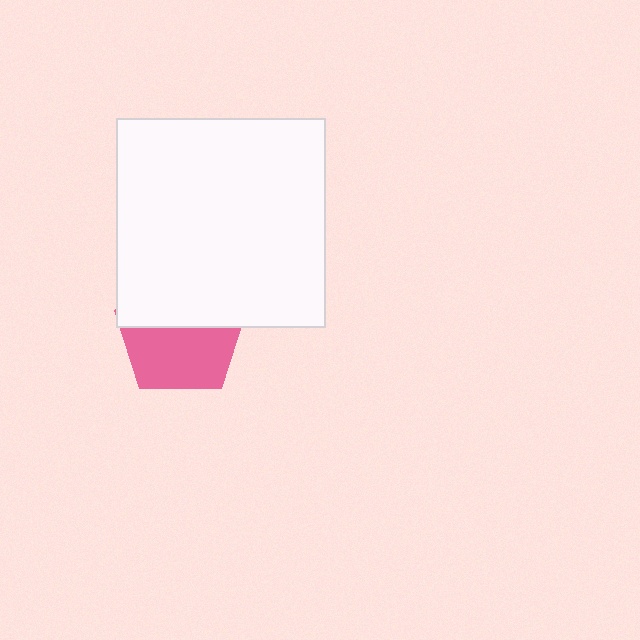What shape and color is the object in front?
The object in front is a white square.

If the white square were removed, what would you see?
You would see the complete pink pentagon.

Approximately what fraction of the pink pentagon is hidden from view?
Roughly 46% of the pink pentagon is hidden behind the white square.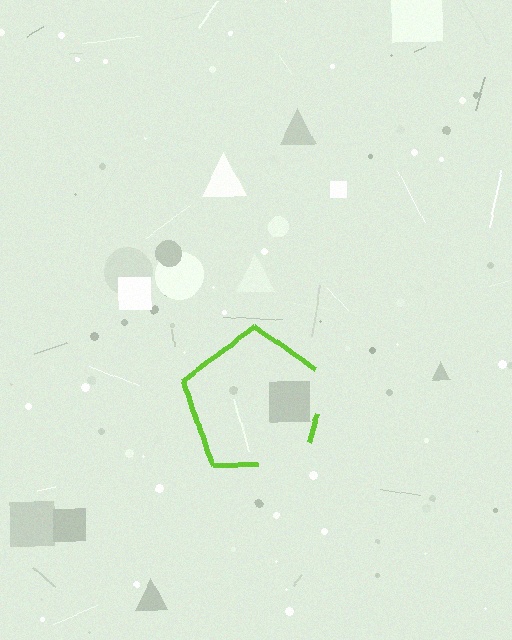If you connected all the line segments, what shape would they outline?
They would outline a pentagon.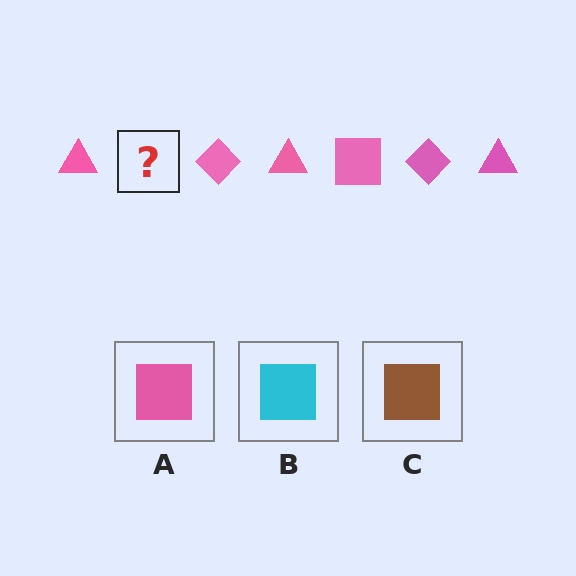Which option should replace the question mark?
Option A.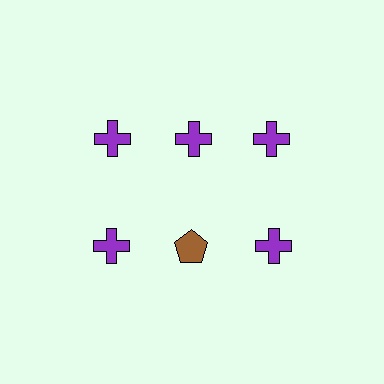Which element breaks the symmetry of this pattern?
The brown pentagon in the second row, second from left column breaks the symmetry. All other shapes are purple crosses.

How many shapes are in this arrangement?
There are 6 shapes arranged in a grid pattern.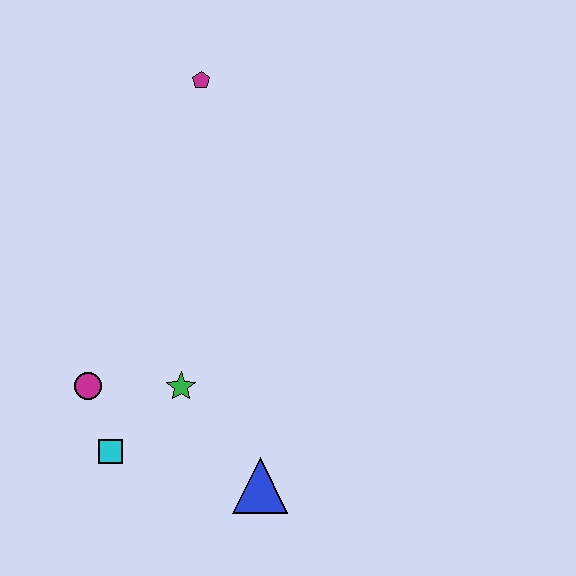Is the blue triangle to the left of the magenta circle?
No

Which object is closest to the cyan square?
The magenta circle is closest to the cyan square.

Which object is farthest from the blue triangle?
The magenta pentagon is farthest from the blue triangle.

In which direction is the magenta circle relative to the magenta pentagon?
The magenta circle is below the magenta pentagon.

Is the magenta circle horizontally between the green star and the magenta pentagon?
No